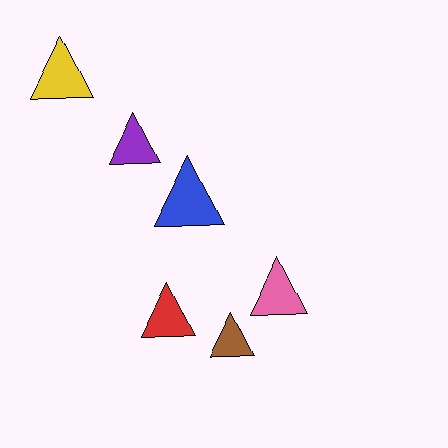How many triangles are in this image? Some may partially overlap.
There are 6 triangles.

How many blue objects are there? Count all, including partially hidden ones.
There is 1 blue object.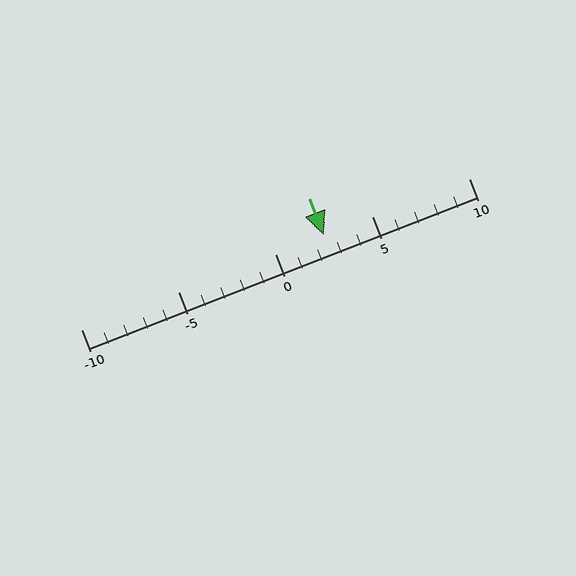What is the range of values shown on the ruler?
The ruler shows values from -10 to 10.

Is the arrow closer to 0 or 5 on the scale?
The arrow is closer to 5.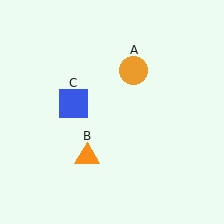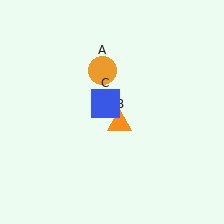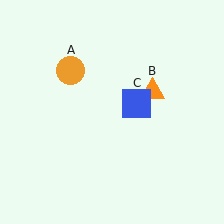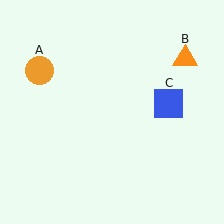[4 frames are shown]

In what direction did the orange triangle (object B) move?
The orange triangle (object B) moved up and to the right.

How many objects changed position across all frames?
3 objects changed position: orange circle (object A), orange triangle (object B), blue square (object C).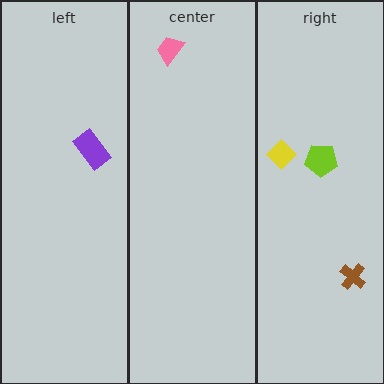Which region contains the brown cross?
The right region.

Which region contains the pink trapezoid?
The center region.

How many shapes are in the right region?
3.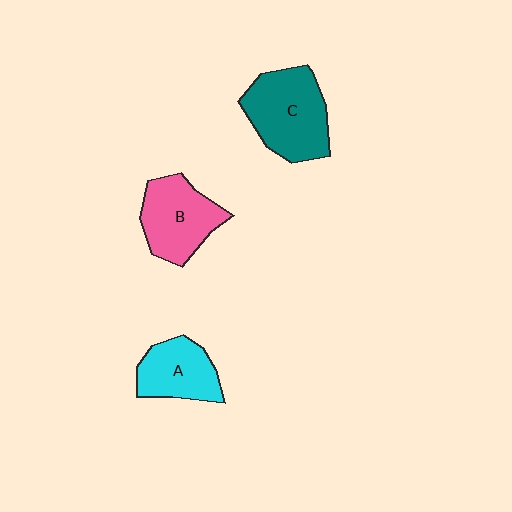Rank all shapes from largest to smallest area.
From largest to smallest: C (teal), B (pink), A (cyan).